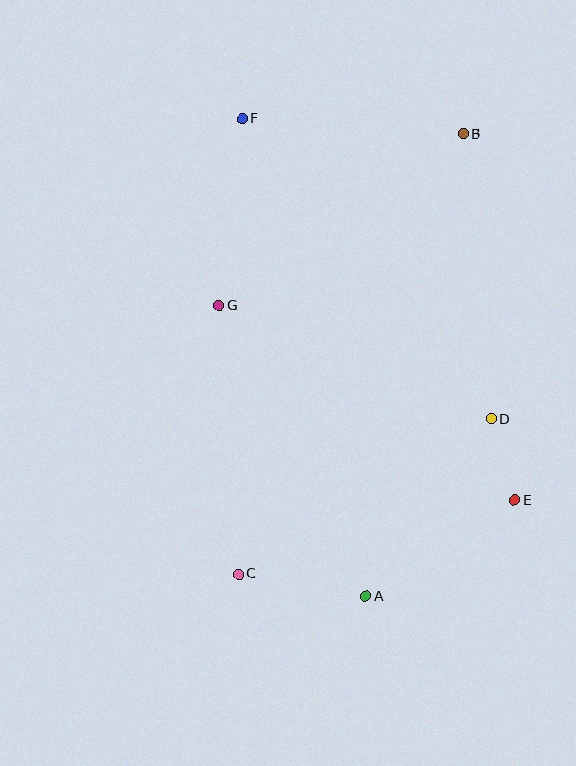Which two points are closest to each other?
Points D and E are closest to each other.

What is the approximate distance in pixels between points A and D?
The distance between A and D is approximately 217 pixels.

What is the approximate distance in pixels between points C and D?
The distance between C and D is approximately 297 pixels.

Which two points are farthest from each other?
Points B and C are farthest from each other.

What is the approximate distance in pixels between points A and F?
The distance between A and F is approximately 493 pixels.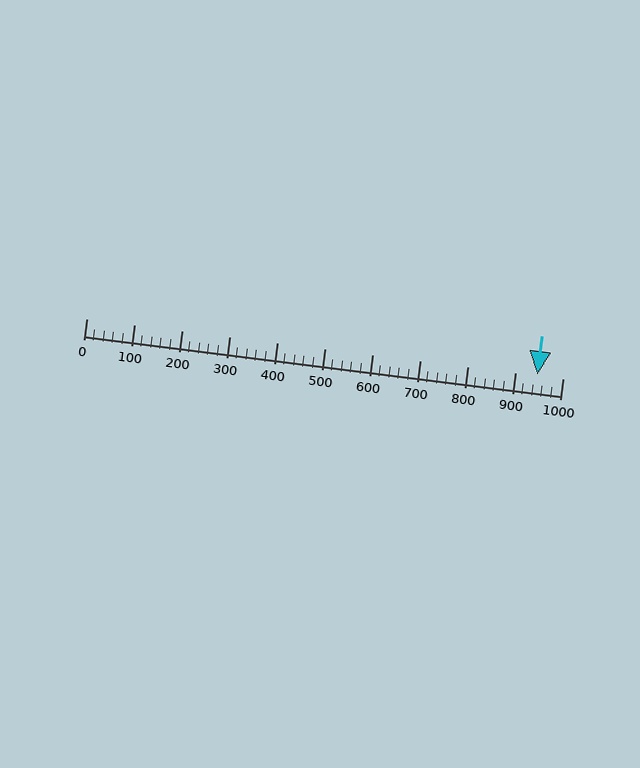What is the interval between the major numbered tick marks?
The major tick marks are spaced 100 units apart.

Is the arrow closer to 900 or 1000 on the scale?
The arrow is closer to 900.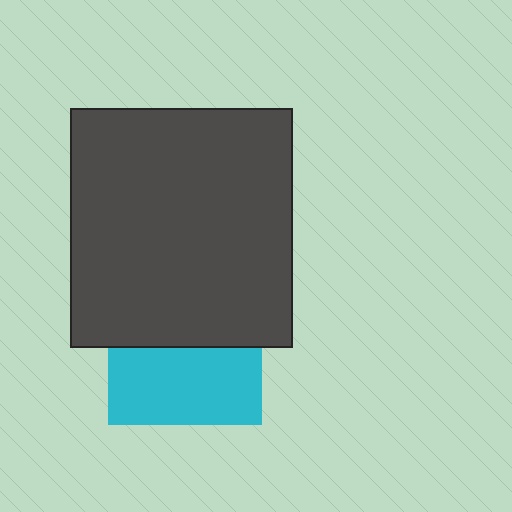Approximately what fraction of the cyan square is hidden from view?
Roughly 49% of the cyan square is hidden behind the dark gray rectangle.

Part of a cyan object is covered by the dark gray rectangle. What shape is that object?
It is a square.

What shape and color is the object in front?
The object in front is a dark gray rectangle.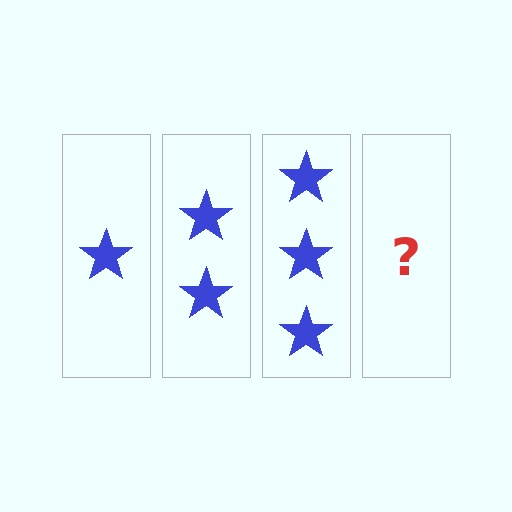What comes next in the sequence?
The next element should be 4 stars.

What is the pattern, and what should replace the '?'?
The pattern is that each step adds one more star. The '?' should be 4 stars.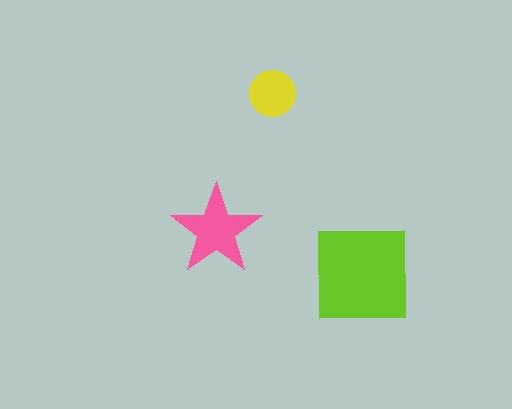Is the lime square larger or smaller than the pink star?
Larger.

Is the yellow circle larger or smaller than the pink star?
Smaller.